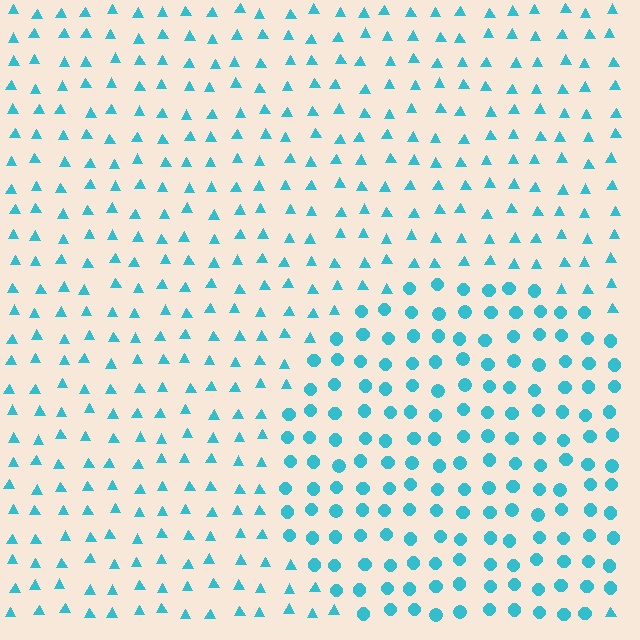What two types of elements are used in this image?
The image uses circles inside the circle region and triangles outside it.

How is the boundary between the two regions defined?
The boundary is defined by a change in element shape: circles inside vs. triangles outside. All elements share the same color and spacing.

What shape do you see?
I see a circle.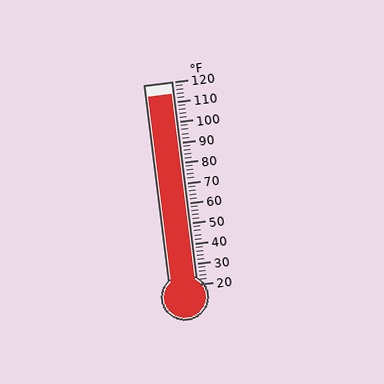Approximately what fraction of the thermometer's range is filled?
The thermometer is filled to approximately 95% of its range.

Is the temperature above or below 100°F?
The temperature is above 100°F.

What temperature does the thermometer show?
The thermometer shows approximately 114°F.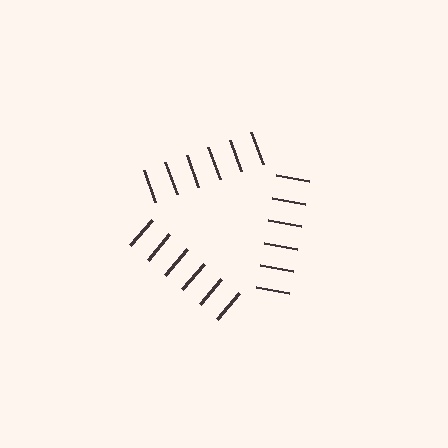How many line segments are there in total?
18 — 6 along each of the 3 edges.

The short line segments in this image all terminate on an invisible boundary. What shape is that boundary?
An illusory triangle — the line segments terminate on its edges but no continuous stroke is drawn.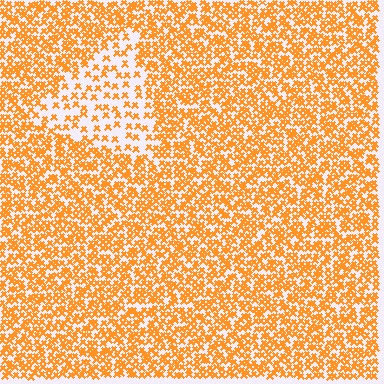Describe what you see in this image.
The image contains small orange elements arranged at two different densities. A triangle-shaped region is visible where the elements are less densely packed than the surrounding area.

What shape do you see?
I see a triangle.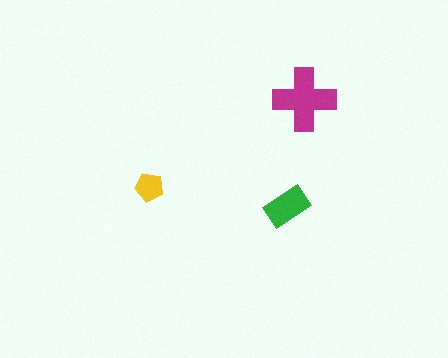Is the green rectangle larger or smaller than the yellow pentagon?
Larger.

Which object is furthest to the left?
The yellow pentagon is leftmost.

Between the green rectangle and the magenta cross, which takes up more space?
The magenta cross.